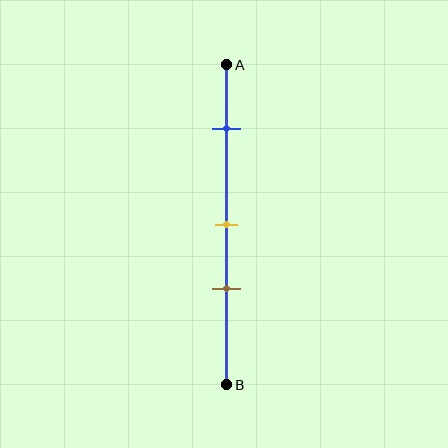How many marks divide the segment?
There are 3 marks dividing the segment.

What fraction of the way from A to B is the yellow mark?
The yellow mark is approximately 50% (0.5) of the way from A to B.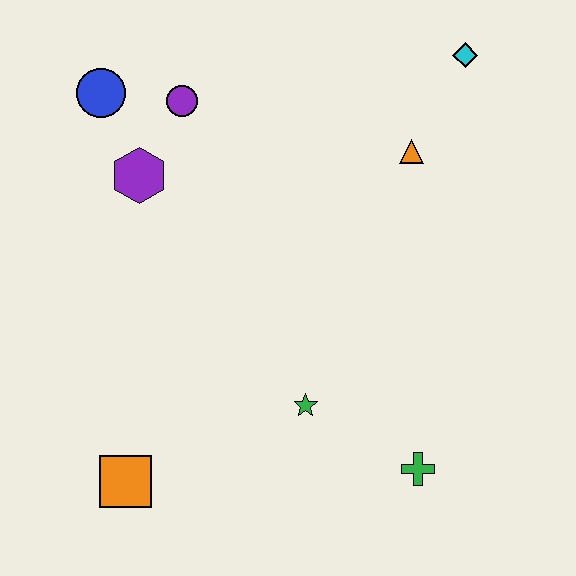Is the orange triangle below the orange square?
No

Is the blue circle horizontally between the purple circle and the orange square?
No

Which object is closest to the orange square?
The green star is closest to the orange square.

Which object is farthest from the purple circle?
The green cross is farthest from the purple circle.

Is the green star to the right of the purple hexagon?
Yes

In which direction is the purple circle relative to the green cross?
The purple circle is above the green cross.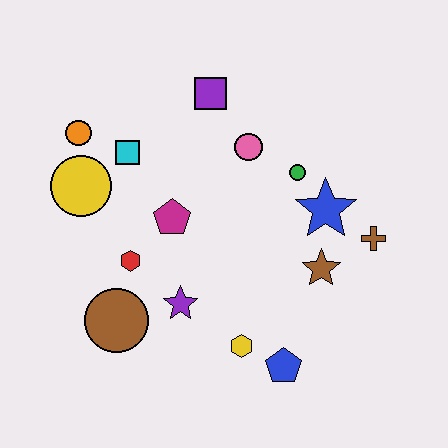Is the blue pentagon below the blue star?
Yes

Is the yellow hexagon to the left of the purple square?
No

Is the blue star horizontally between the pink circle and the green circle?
No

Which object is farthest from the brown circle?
The brown cross is farthest from the brown circle.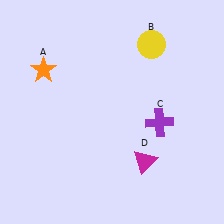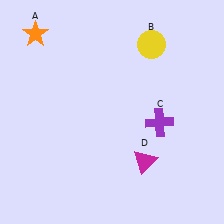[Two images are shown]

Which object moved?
The orange star (A) moved up.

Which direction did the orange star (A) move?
The orange star (A) moved up.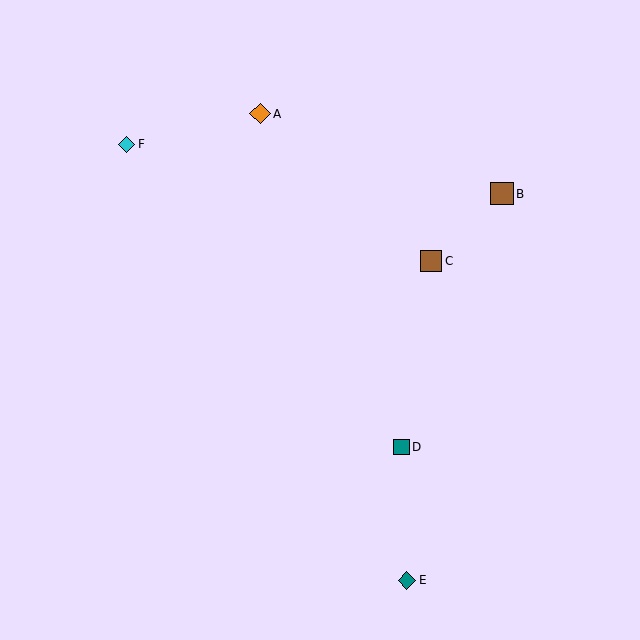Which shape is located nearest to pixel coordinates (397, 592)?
The teal diamond (labeled E) at (407, 580) is nearest to that location.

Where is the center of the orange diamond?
The center of the orange diamond is at (260, 114).